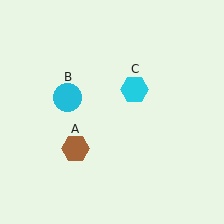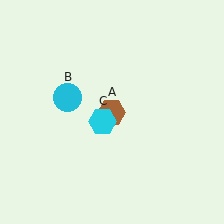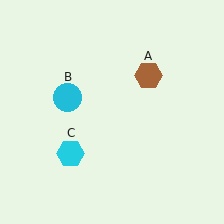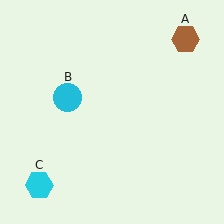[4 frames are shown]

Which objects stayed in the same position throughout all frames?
Cyan circle (object B) remained stationary.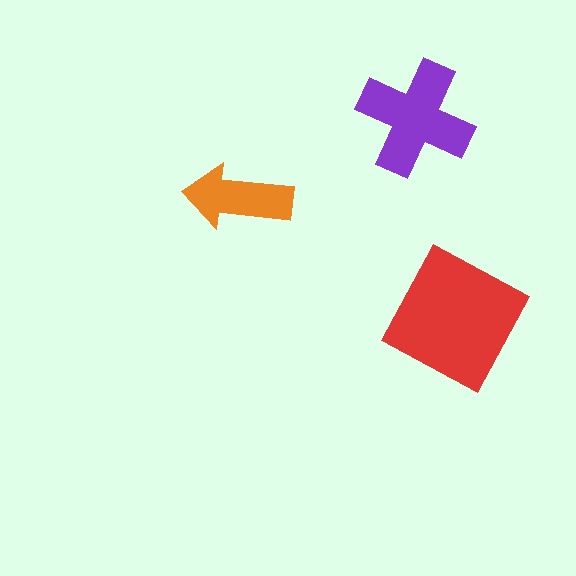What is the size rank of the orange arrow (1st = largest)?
3rd.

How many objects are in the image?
There are 3 objects in the image.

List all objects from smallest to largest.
The orange arrow, the purple cross, the red square.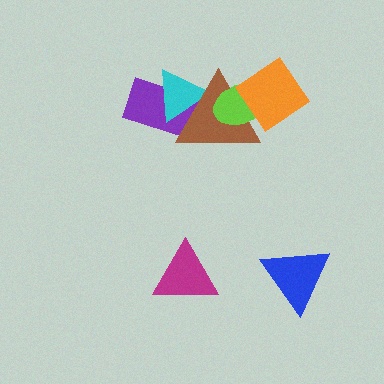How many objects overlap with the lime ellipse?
2 objects overlap with the lime ellipse.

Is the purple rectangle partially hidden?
Yes, it is partially covered by another shape.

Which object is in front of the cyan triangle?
The brown triangle is in front of the cyan triangle.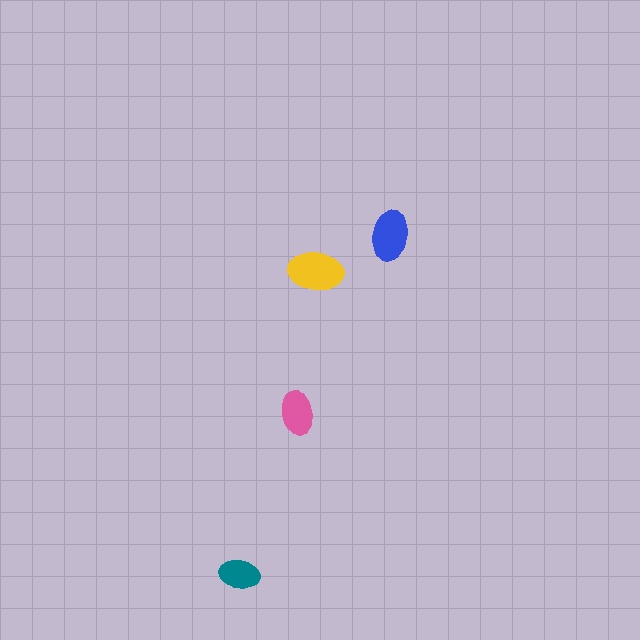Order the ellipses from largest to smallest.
the yellow one, the blue one, the pink one, the teal one.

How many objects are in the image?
There are 4 objects in the image.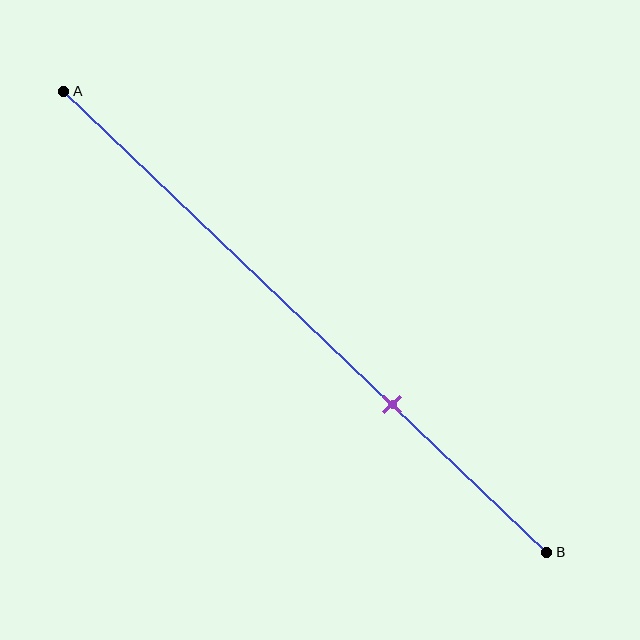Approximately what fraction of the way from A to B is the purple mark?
The purple mark is approximately 70% of the way from A to B.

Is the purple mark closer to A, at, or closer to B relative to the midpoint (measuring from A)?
The purple mark is closer to point B than the midpoint of segment AB.